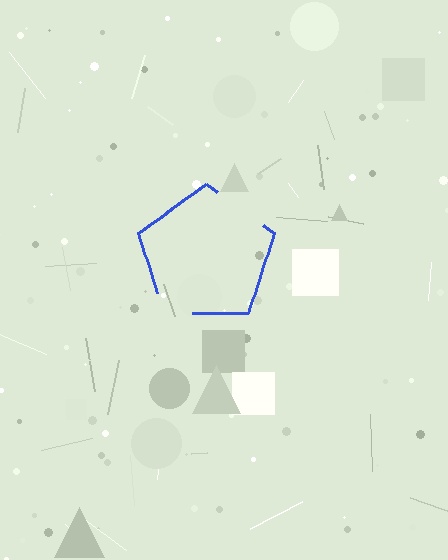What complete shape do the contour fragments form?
The contour fragments form a pentagon.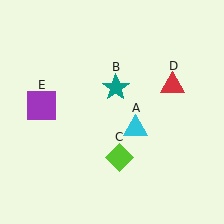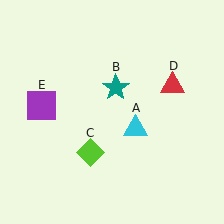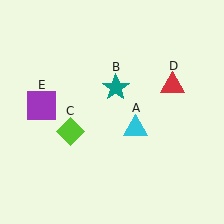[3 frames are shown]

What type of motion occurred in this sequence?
The lime diamond (object C) rotated clockwise around the center of the scene.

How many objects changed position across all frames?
1 object changed position: lime diamond (object C).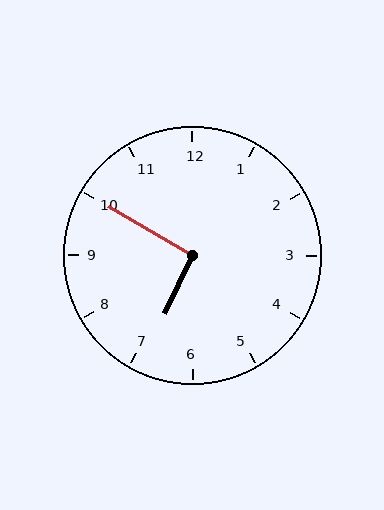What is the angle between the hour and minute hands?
Approximately 95 degrees.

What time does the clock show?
6:50.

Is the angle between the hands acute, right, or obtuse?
It is right.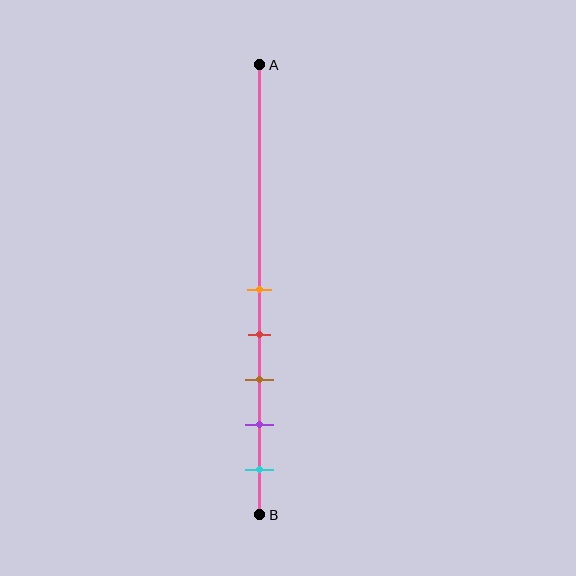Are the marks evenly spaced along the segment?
Yes, the marks are approximately evenly spaced.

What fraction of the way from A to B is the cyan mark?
The cyan mark is approximately 90% (0.9) of the way from A to B.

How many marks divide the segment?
There are 5 marks dividing the segment.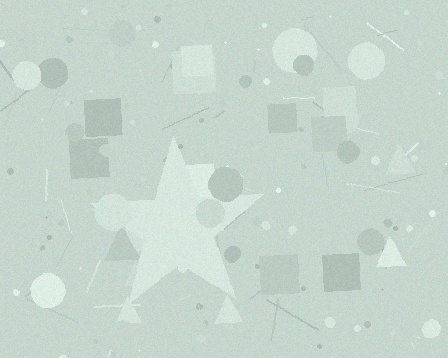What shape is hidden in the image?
A star is hidden in the image.